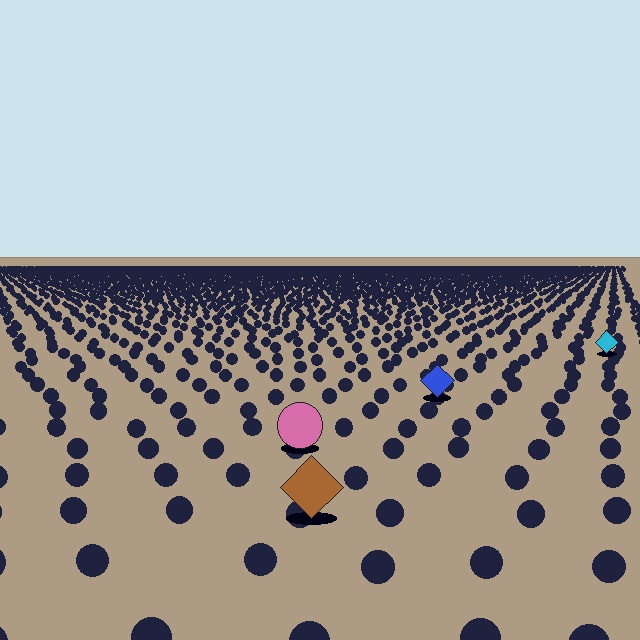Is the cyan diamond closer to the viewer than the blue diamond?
No. The blue diamond is closer — you can tell from the texture gradient: the ground texture is coarser near it.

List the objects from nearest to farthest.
From nearest to farthest: the brown diamond, the pink circle, the blue diamond, the cyan diamond.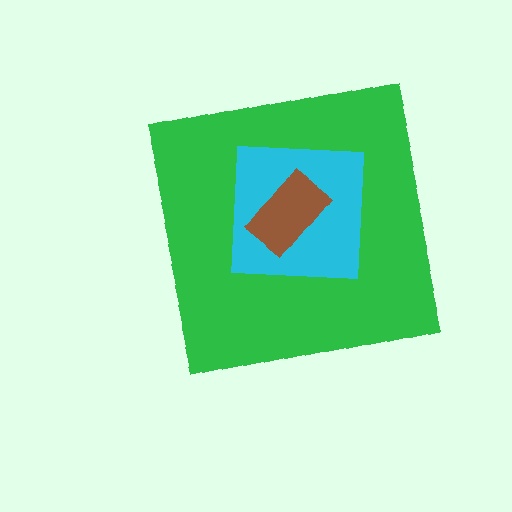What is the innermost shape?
The brown rectangle.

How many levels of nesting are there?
3.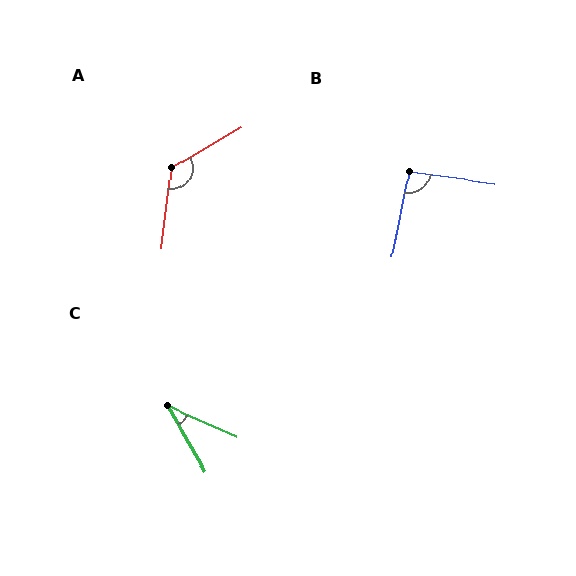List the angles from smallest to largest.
C (36°), B (93°), A (127°).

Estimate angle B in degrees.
Approximately 93 degrees.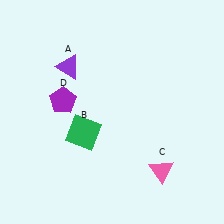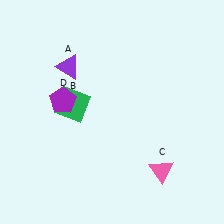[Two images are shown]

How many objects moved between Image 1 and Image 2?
1 object moved between the two images.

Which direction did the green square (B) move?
The green square (B) moved up.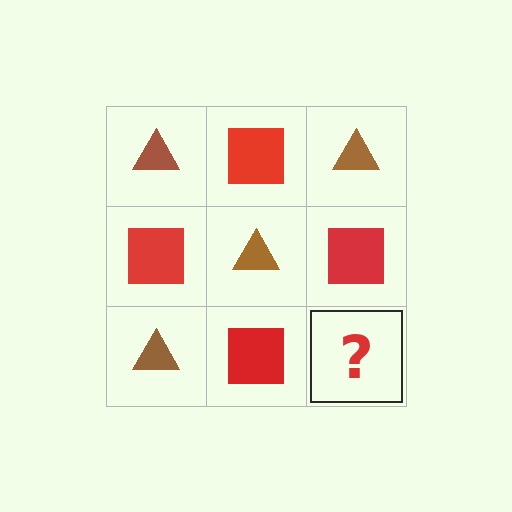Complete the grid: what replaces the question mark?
The question mark should be replaced with a brown triangle.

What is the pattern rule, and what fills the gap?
The rule is that it alternates brown triangle and red square in a checkerboard pattern. The gap should be filled with a brown triangle.